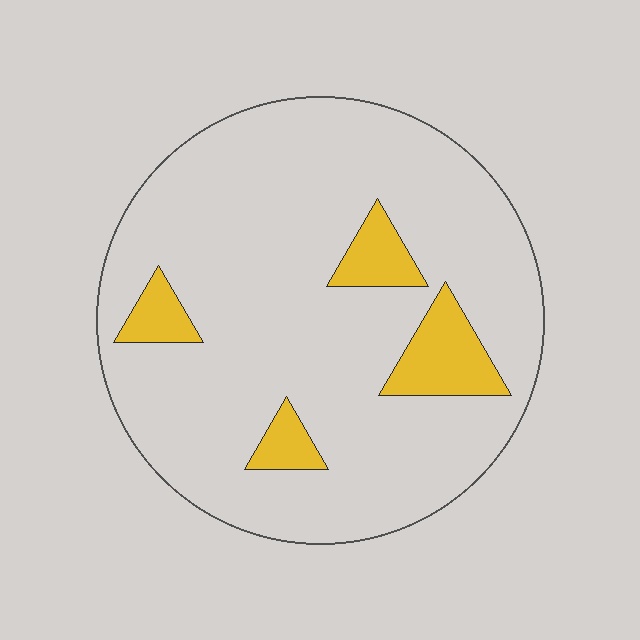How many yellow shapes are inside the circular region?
4.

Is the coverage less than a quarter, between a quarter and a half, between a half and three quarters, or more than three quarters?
Less than a quarter.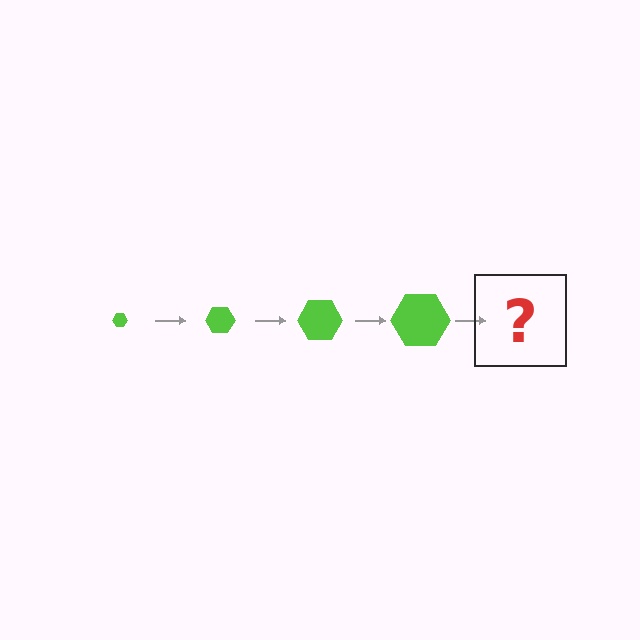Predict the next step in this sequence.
The next step is a lime hexagon, larger than the previous one.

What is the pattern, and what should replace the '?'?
The pattern is that the hexagon gets progressively larger each step. The '?' should be a lime hexagon, larger than the previous one.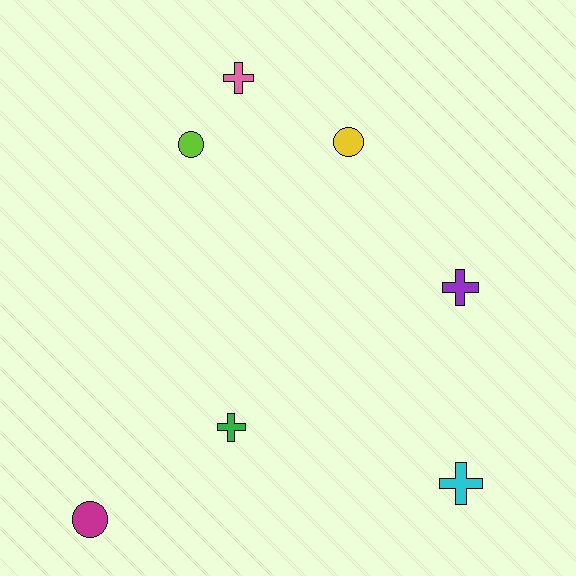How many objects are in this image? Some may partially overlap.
There are 7 objects.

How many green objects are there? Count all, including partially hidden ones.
There is 1 green object.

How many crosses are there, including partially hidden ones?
There are 4 crosses.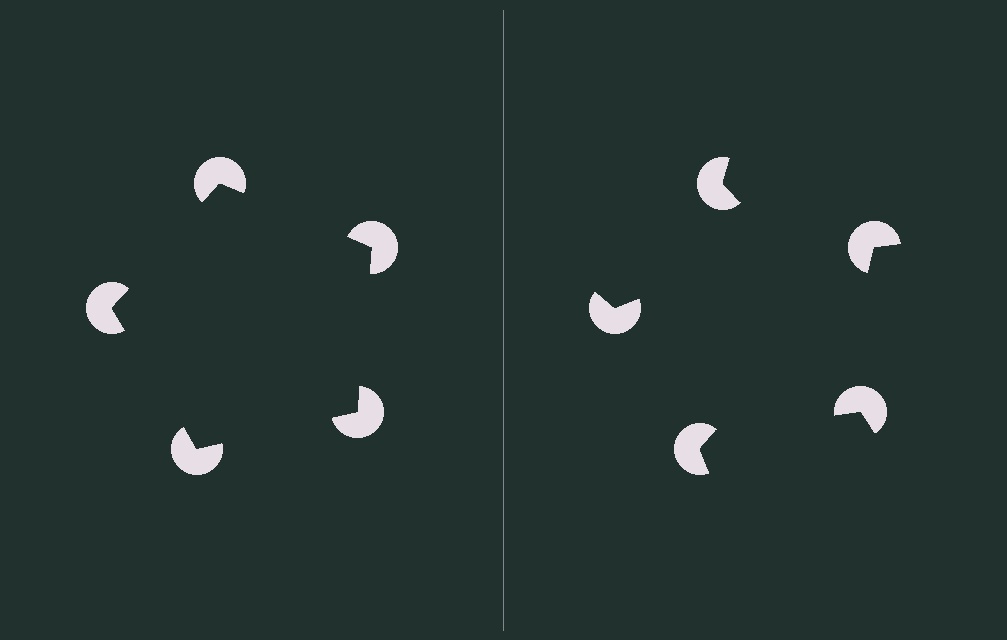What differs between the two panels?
The pac-man discs are positioned identically on both sides; only the wedge orientations differ. On the left they align to a pentagon; on the right they are misaligned.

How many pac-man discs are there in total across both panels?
10 — 5 on each side.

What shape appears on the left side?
An illusory pentagon.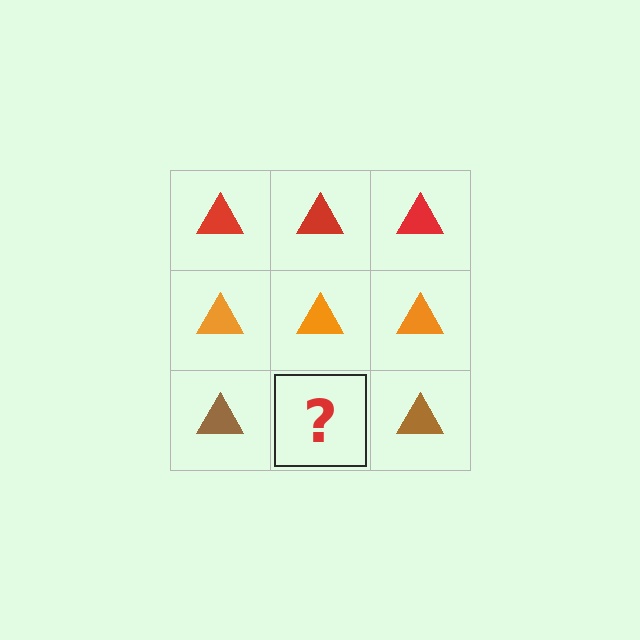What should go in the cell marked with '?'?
The missing cell should contain a brown triangle.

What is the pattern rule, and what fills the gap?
The rule is that each row has a consistent color. The gap should be filled with a brown triangle.